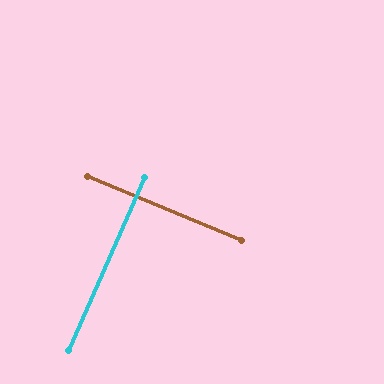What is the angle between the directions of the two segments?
Approximately 89 degrees.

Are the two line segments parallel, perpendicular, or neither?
Perpendicular — they meet at approximately 89°.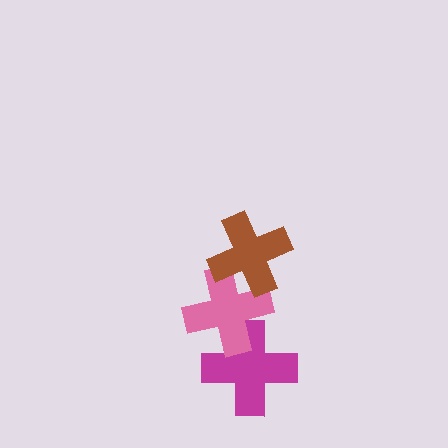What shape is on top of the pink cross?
The brown cross is on top of the pink cross.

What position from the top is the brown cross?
The brown cross is 1st from the top.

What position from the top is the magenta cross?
The magenta cross is 3rd from the top.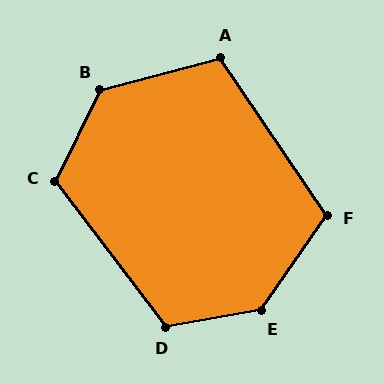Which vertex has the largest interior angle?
E, at approximately 134 degrees.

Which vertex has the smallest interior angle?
A, at approximately 109 degrees.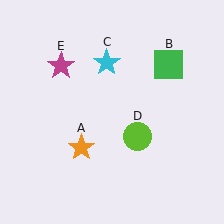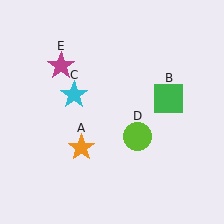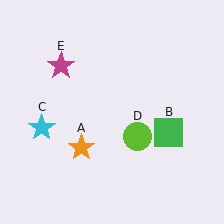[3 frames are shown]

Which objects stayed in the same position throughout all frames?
Orange star (object A) and lime circle (object D) and magenta star (object E) remained stationary.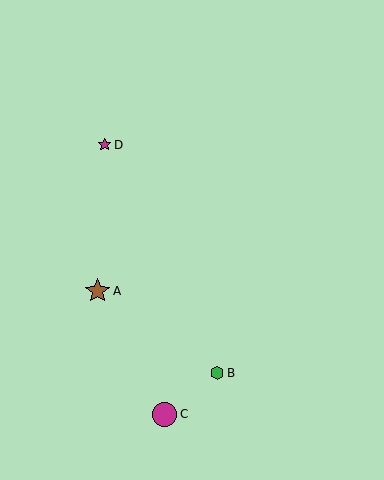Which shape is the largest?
The brown star (labeled A) is the largest.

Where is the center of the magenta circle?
The center of the magenta circle is at (165, 414).